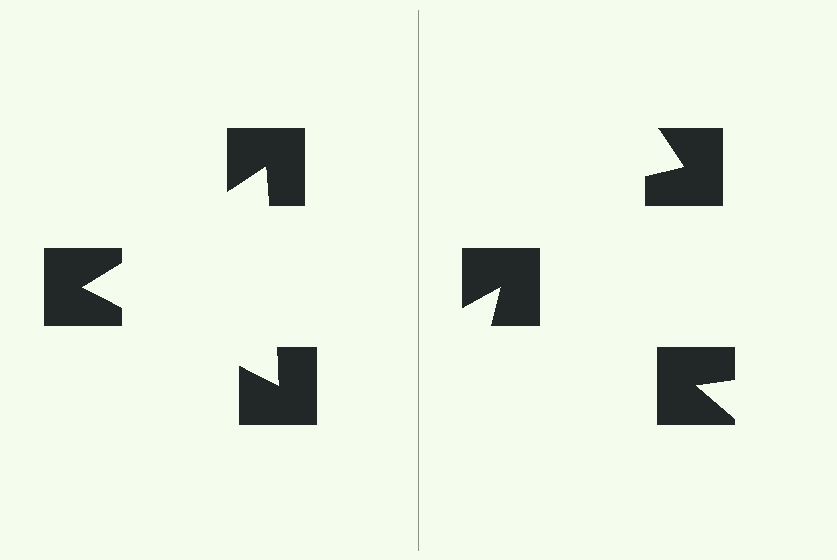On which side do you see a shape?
An illusory triangle appears on the left side. On the right side the wedge cuts are rotated, so no coherent shape forms.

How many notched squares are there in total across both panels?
6 — 3 on each side.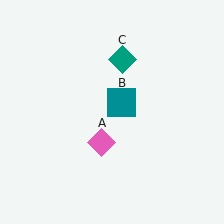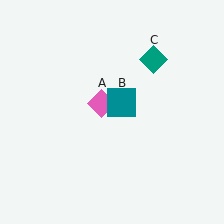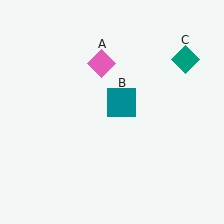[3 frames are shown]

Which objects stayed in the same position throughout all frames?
Teal square (object B) remained stationary.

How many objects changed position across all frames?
2 objects changed position: pink diamond (object A), teal diamond (object C).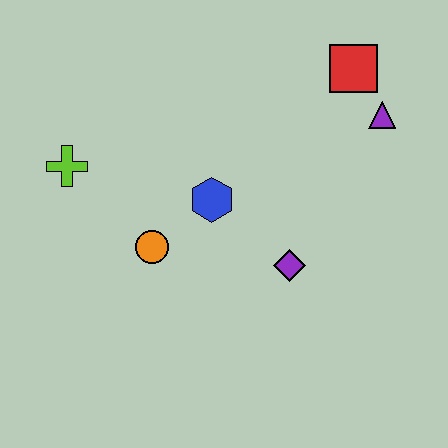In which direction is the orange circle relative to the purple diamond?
The orange circle is to the left of the purple diamond.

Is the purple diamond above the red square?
No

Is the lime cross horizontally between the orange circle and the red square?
No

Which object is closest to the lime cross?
The orange circle is closest to the lime cross.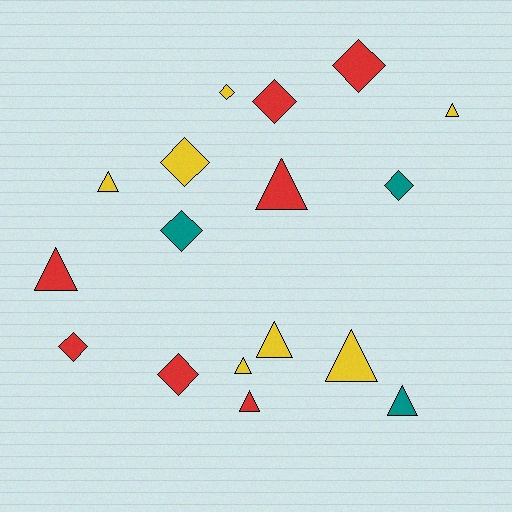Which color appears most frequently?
Yellow, with 7 objects.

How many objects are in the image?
There are 17 objects.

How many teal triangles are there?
There is 1 teal triangle.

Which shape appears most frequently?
Triangle, with 9 objects.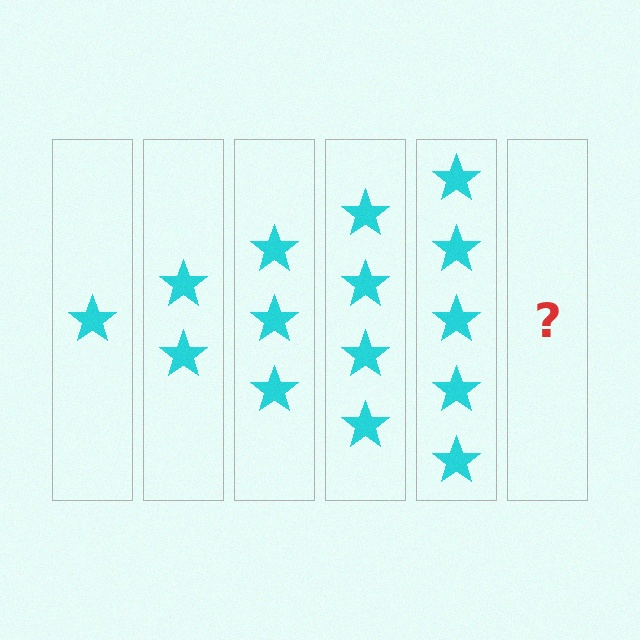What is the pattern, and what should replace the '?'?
The pattern is that each step adds one more star. The '?' should be 6 stars.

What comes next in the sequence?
The next element should be 6 stars.